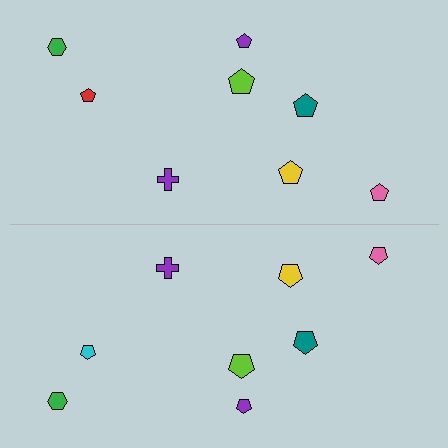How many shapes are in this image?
There are 16 shapes in this image.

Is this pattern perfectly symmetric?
No, the pattern is not perfectly symmetric. The cyan pentagon on the bottom side breaks the symmetry — its mirror counterpart is red.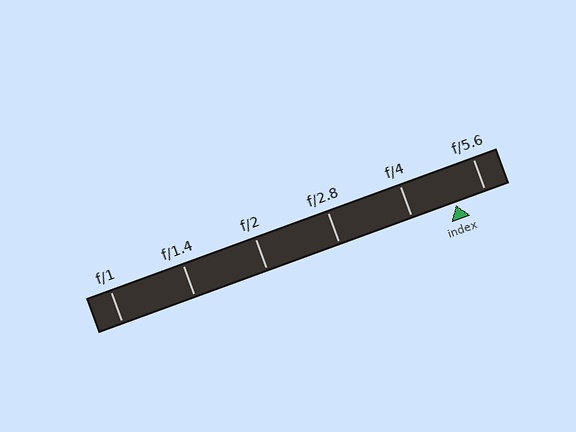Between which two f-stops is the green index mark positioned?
The index mark is between f/4 and f/5.6.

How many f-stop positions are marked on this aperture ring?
There are 6 f-stop positions marked.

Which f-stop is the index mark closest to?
The index mark is closest to f/5.6.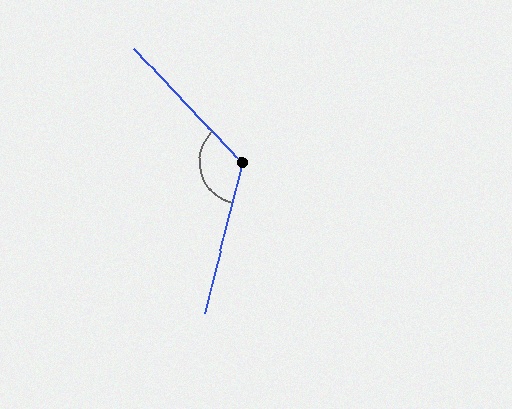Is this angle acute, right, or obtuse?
It is obtuse.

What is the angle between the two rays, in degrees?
Approximately 123 degrees.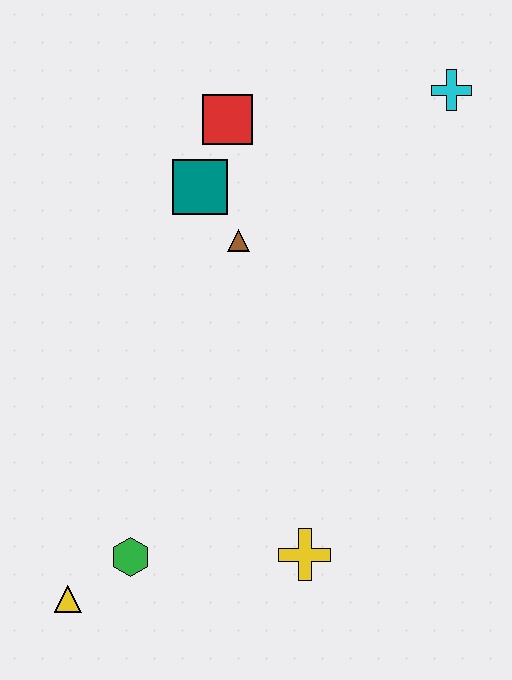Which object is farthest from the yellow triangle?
The cyan cross is farthest from the yellow triangle.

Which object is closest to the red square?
The teal square is closest to the red square.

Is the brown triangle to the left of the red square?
No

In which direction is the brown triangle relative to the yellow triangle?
The brown triangle is above the yellow triangle.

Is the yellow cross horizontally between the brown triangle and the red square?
No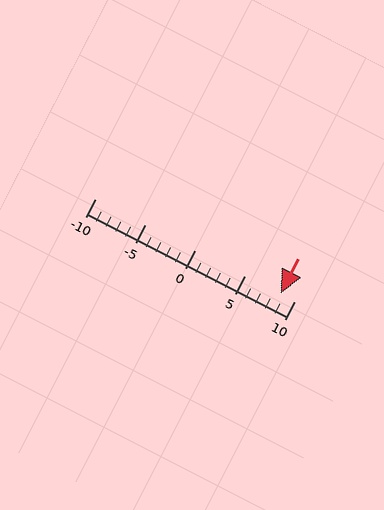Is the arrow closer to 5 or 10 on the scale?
The arrow is closer to 10.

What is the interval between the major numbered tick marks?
The major tick marks are spaced 5 units apart.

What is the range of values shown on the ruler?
The ruler shows values from -10 to 10.